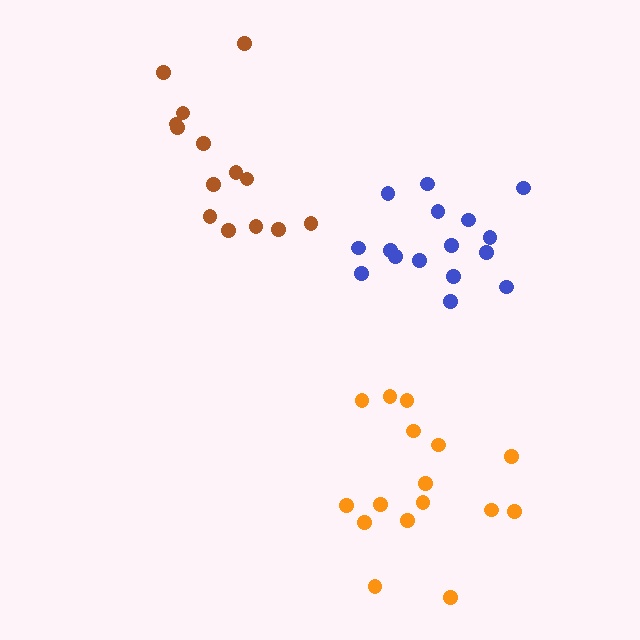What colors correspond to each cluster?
The clusters are colored: blue, brown, orange.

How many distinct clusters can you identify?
There are 3 distinct clusters.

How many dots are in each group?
Group 1: 16 dots, Group 2: 14 dots, Group 3: 16 dots (46 total).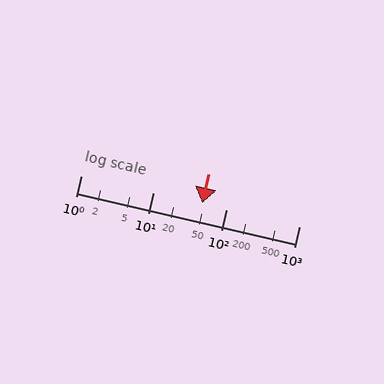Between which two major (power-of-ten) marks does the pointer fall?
The pointer is between 10 and 100.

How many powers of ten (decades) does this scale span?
The scale spans 3 decades, from 1 to 1000.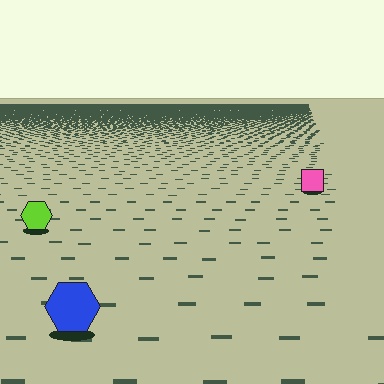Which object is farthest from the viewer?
The pink square is farthest from the viewer. It appears smaller and the ground texture around it is denser.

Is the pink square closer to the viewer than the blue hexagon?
No. The blue hexagon is closer — you can tell from the texture gradient: the ground texture is coarser near it.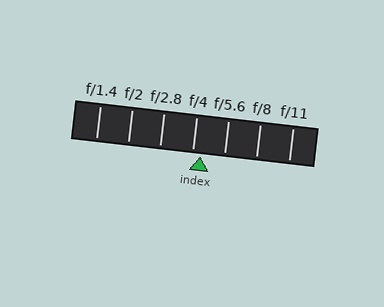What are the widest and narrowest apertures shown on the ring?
The widest aperture shown is f/1.4 and the narrowest is f/11.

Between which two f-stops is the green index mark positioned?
The index mark is between f/4 and f/5.6.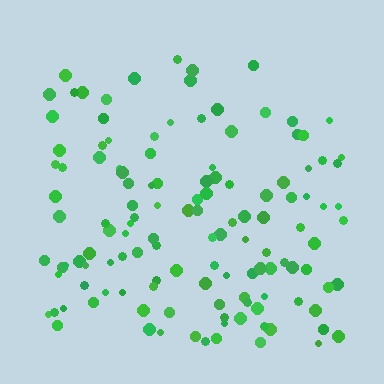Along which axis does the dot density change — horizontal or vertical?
Vertical.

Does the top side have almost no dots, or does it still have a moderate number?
Still a moderate number, just noticeably fewer than the bottom.